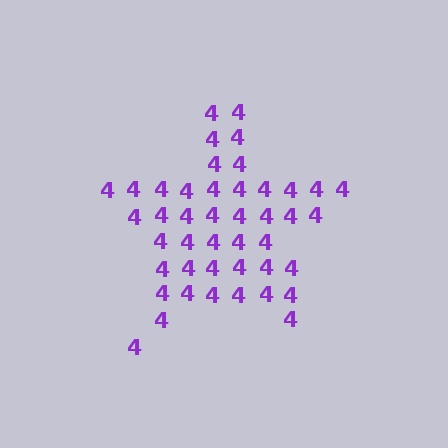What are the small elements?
The small elements are digit 4's.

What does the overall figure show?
The overall figure shows a star.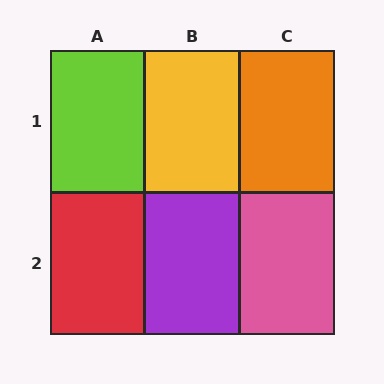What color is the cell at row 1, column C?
Orange.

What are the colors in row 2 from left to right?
Red, purple, pink.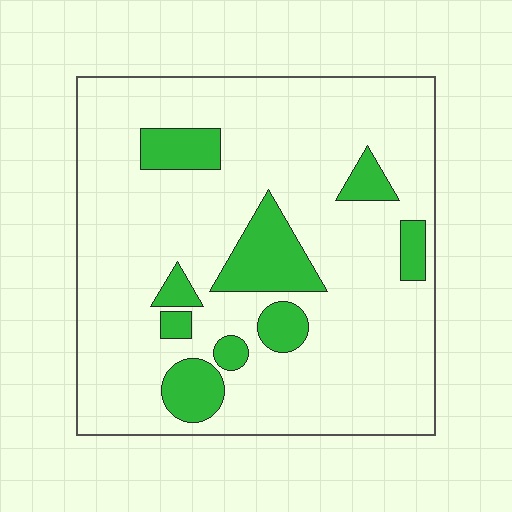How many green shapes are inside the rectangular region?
9.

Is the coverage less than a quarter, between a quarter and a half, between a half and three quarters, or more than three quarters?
Less than a quarter.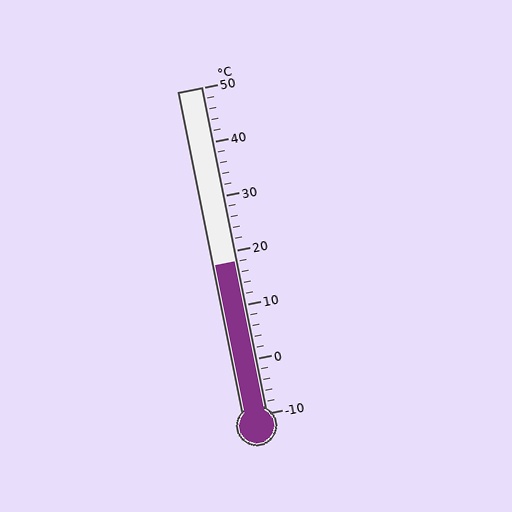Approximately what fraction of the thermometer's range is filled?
The thermometer is filled to approximately 45% of its range.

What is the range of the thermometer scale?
The thermometer scale ranges from -10°C to 50°C.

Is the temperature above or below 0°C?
The temperature is above 0°C.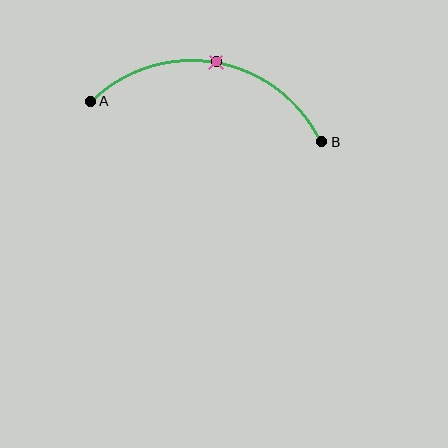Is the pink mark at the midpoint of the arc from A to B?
Yes. The pink mark lies on the arc at equal arc-length from both A and B — it is the arc midpoint.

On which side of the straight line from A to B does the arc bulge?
The arc bulges above the straight line connecting A and B.